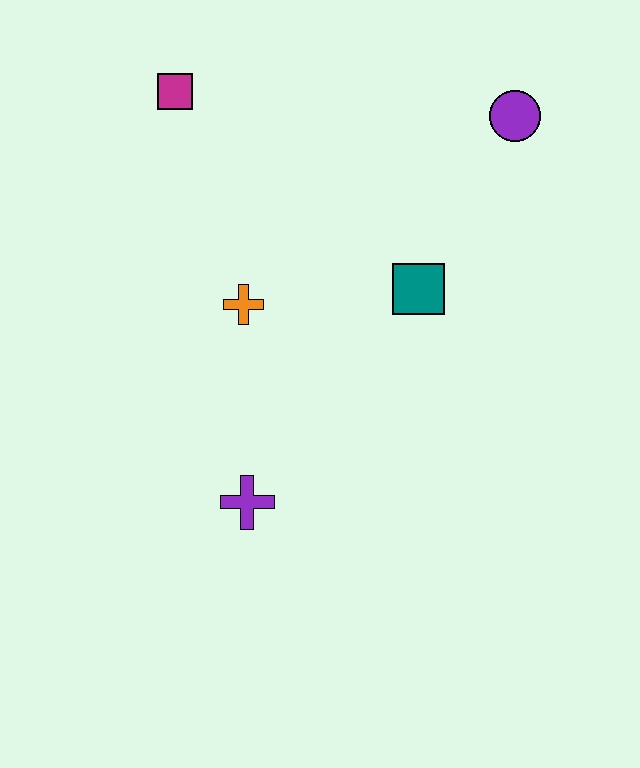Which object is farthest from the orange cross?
The purple circle is farthest from the orange cross.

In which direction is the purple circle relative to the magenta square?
The purple circle is to the right of the magenta square.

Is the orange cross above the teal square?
No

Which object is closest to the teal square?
The orange cross is closest to the teal square.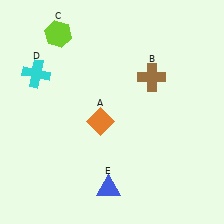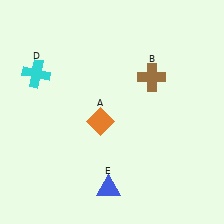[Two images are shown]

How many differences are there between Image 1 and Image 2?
There is 1 difference between the two images.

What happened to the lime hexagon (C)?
The lime hexagon (C) was removed in Image 2. It was in the top-left area of Image 1.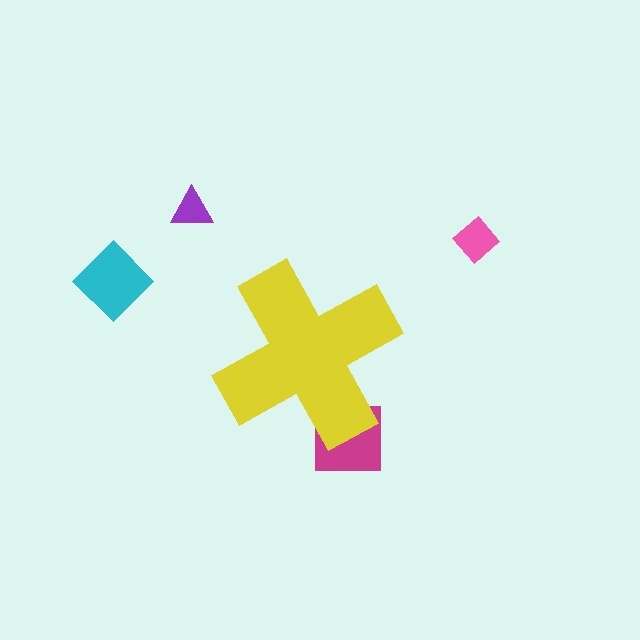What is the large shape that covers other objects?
A yellow cross.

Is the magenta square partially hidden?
Yes, the magenta square is partially hidden behind the yellow cross.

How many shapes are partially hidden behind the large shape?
1 shape is partially hidden.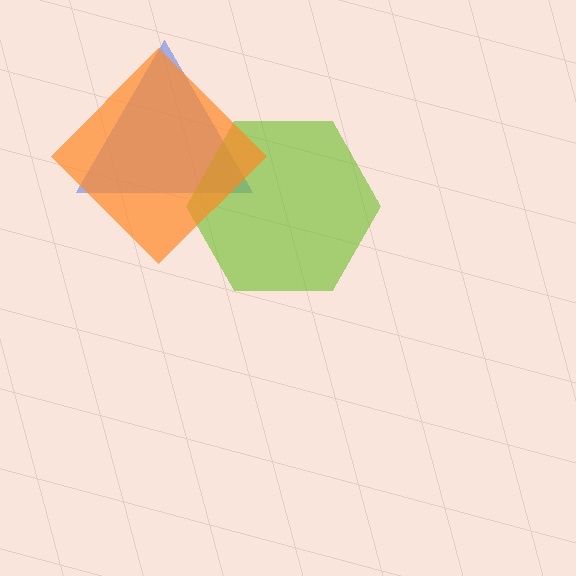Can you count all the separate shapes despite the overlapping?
Yes, there are 3 separate shapes.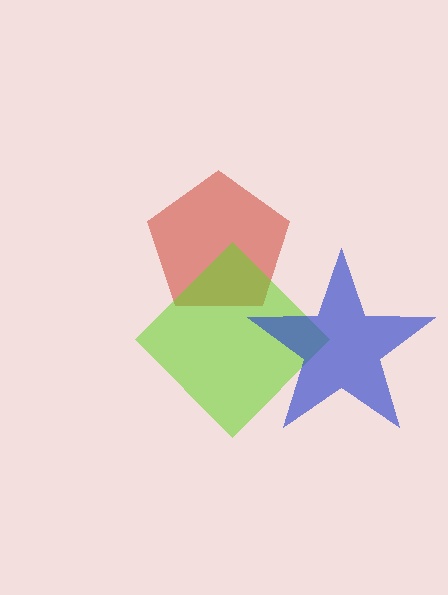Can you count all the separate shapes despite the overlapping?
Yes, there are 3 separate shapes.